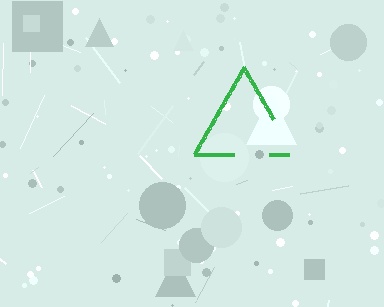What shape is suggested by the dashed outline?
The dashed outline suggests a triangle.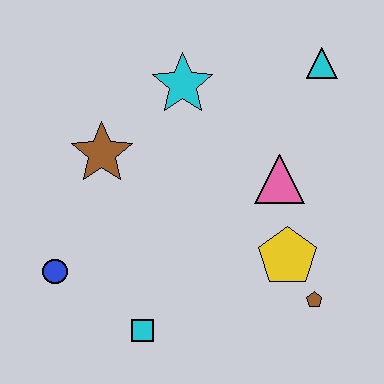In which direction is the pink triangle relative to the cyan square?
The pink triangle is above the cyan square.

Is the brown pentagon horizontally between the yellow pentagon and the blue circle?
No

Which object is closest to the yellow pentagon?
The brown pentagon is closest to the yellow pentagon.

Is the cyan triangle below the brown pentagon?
No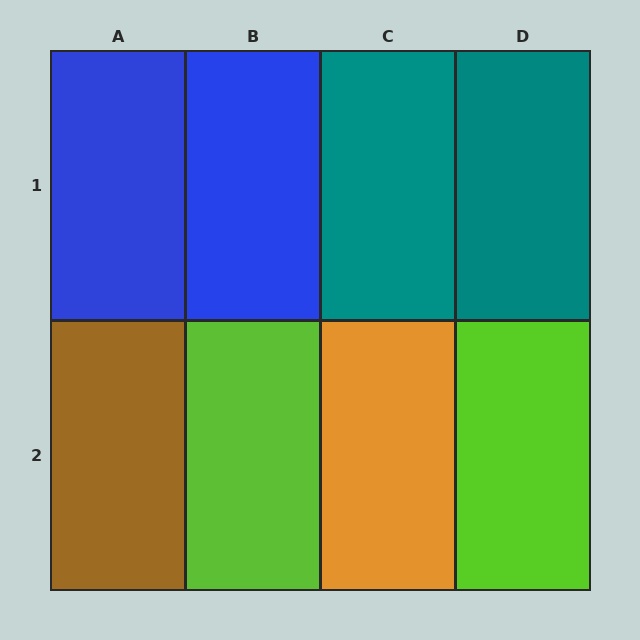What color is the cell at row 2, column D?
Lime.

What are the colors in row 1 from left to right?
Blue, blue, teal, teal.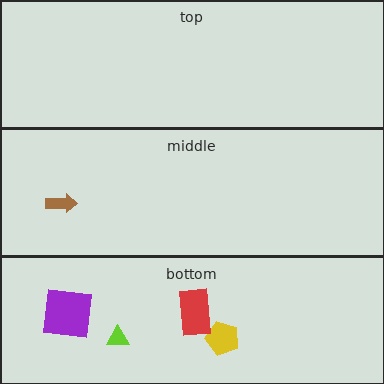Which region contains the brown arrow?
The middle region.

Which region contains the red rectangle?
The bottom region.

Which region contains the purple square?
The bottom region.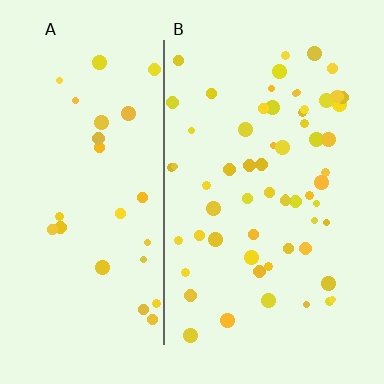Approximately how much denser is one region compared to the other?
Approximately 2.2× — region B over region A.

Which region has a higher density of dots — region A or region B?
B (the right).